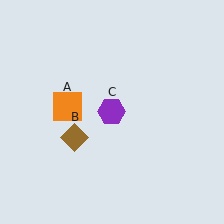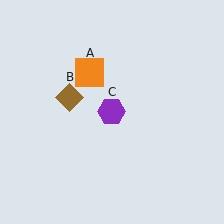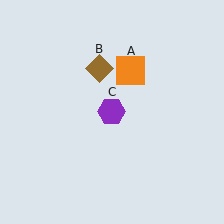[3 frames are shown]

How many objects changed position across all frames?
2 objects changed position: orange square (object A), brown diamond (object B).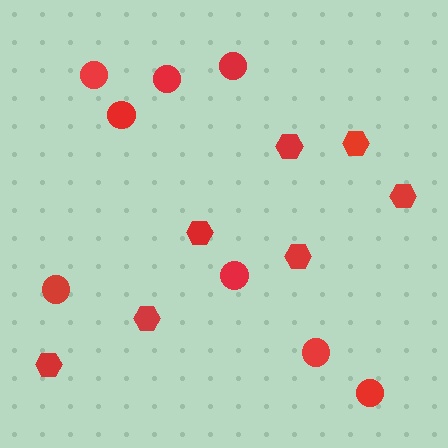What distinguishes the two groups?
There are 2 groups: one group of hexagons (7) and one group of circles (8).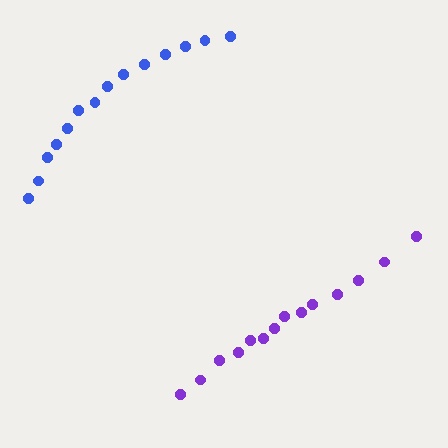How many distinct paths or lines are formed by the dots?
There are 2 distinct paths.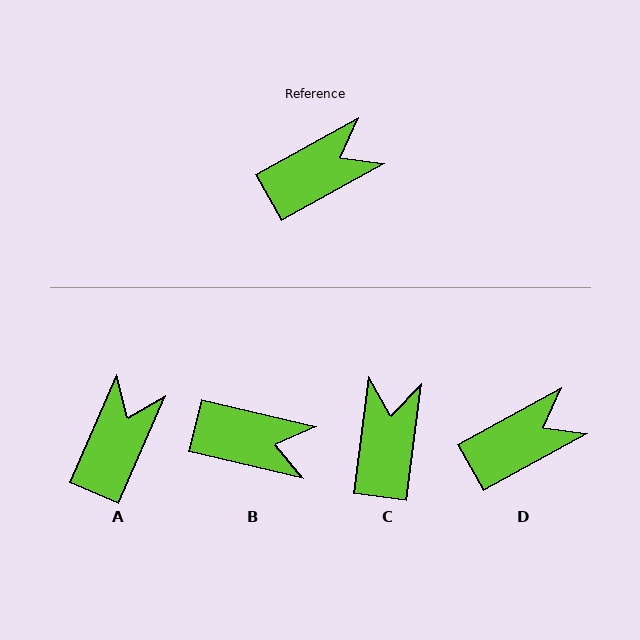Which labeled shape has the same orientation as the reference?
D.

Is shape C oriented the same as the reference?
No, it is off by about 54 degrees.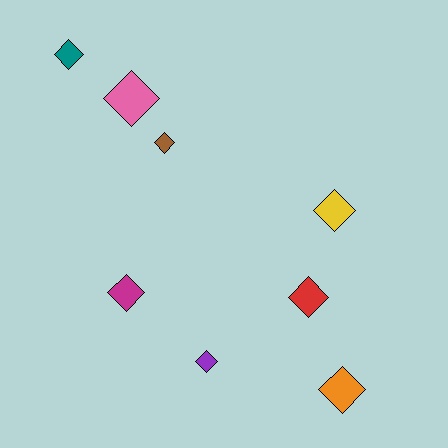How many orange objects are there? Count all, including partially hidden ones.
There is 1 orange object.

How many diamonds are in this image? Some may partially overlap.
There are 8 diamonds.